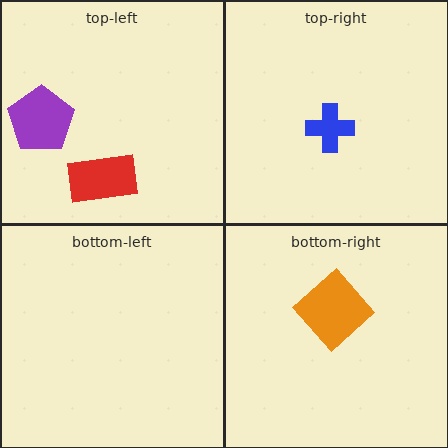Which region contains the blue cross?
The top-right region.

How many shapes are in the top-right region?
1.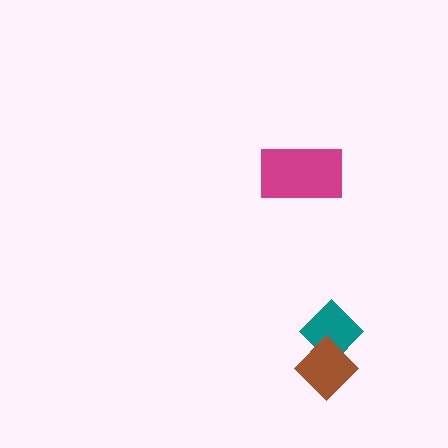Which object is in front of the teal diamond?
The brown diamond is in front of the teal diamond.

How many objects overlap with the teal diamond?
1 object overlaps with the teal diamond.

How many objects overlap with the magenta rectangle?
0 objects overlap with the magenta rectangle.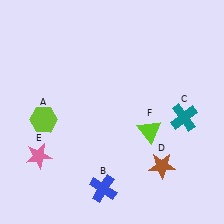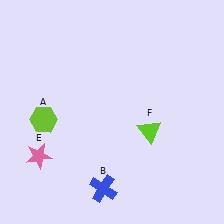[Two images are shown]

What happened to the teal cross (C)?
The teal cross (C) was removed in Image 2. It was in the bottom-right area of Image 1.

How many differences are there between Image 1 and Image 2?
There are 2 differences between the two images.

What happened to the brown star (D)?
The brown star (D) was removed in Image 2. It was in the bottom-right area of Image 1.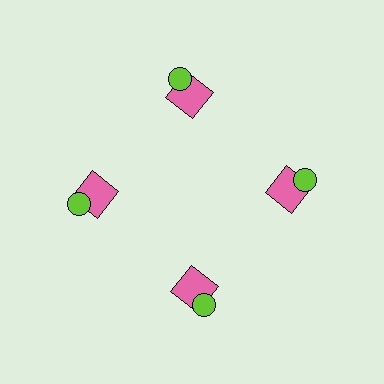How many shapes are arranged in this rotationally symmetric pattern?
There are 8 shapes, arranged in 4 groups of 2.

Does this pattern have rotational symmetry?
Yes, this pattern has 4-fold rotational symmetry. It looks the same after rotating 90 degrees around the center.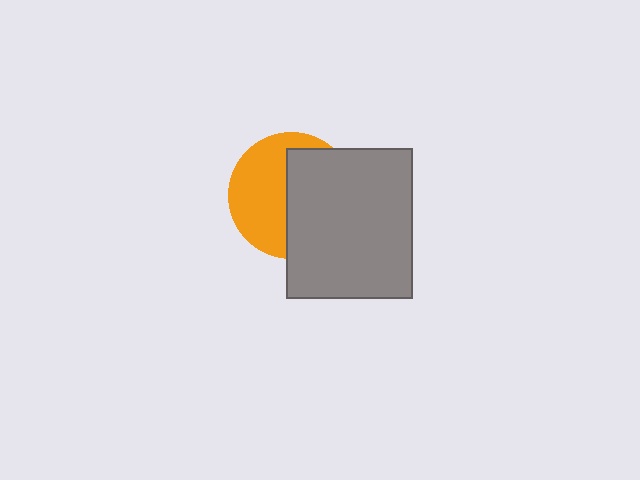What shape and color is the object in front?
The object in front is a gray rectangle.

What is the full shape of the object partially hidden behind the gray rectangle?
The partially hidden object is an orange circle.